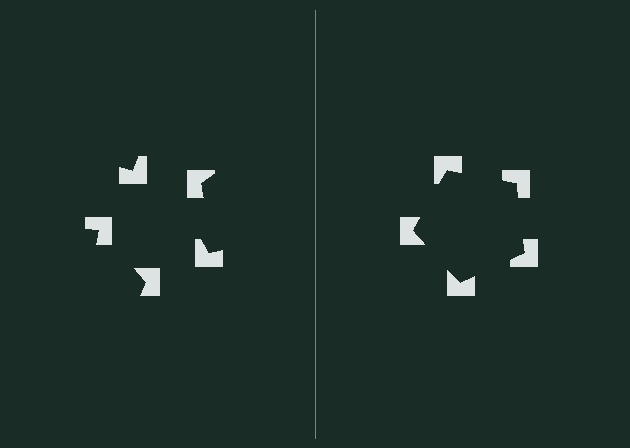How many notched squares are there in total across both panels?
10 — 5 on each side.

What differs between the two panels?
The notched squares are positioned identically on both sides; only the wedge orientations differ. On the right they align to a pentagon; on the left they are misaligned.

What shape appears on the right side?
An illusory pentagon.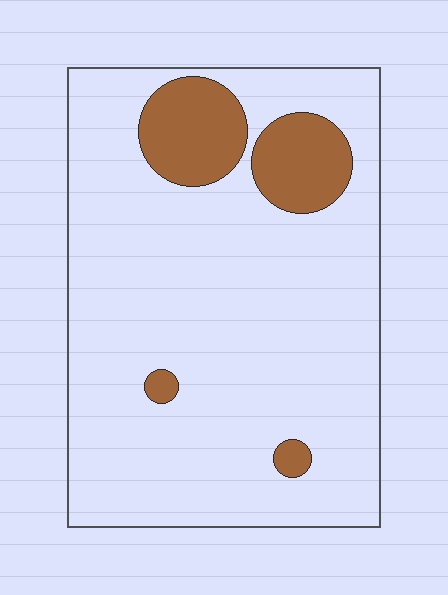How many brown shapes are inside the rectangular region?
4.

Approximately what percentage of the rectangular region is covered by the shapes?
Approximately 15%.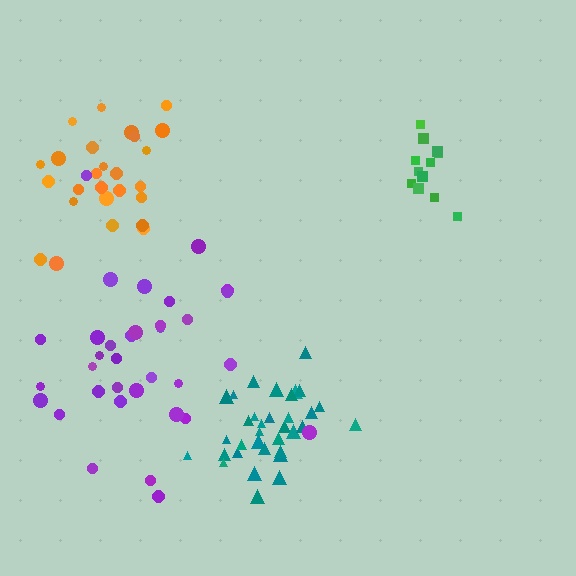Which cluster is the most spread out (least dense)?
Purple.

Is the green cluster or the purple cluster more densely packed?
Green.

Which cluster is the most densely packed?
Teal.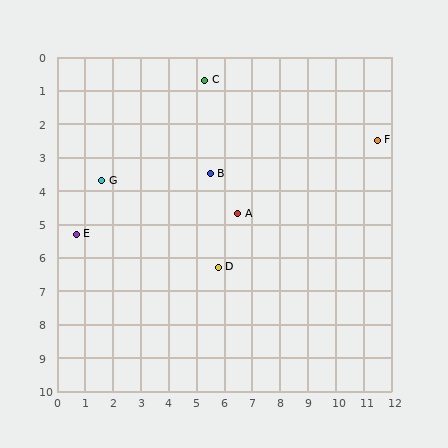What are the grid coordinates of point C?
Point C is at approximately (5.3, 0.7).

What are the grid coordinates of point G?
Point G is at approximately (1.6, 3.7).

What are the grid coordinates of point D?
Point D is at approximately (5.8, 6.3).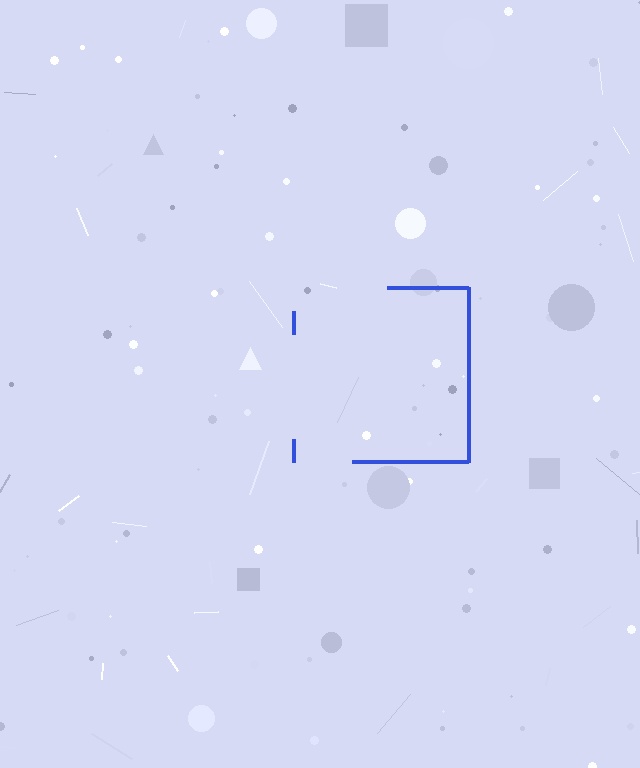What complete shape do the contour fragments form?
The contour fragments form a square.